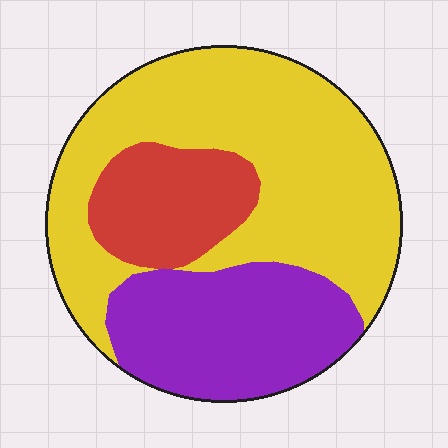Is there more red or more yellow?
Yellow.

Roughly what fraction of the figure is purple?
Purple covers roughly 30% of the figure.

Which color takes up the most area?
Yellow, at roughly 55%.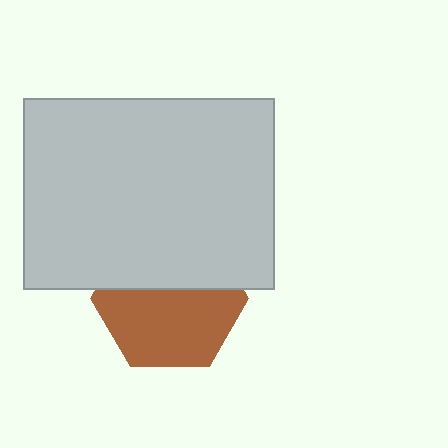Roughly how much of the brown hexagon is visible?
About half of it is visible (roughly 58%).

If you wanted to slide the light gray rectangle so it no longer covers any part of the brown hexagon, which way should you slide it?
Slide it up — that is the most direct way to separate the two shapes.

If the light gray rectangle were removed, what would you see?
You would see the complete brown hexagon.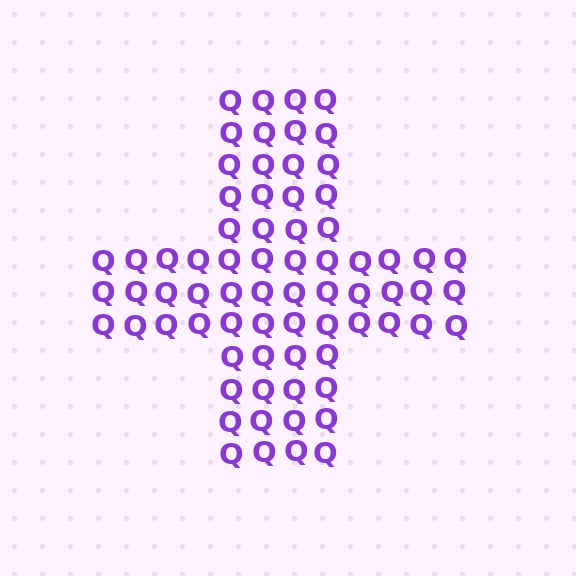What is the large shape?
The large shape is a cross.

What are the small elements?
The small elements are letter Q's.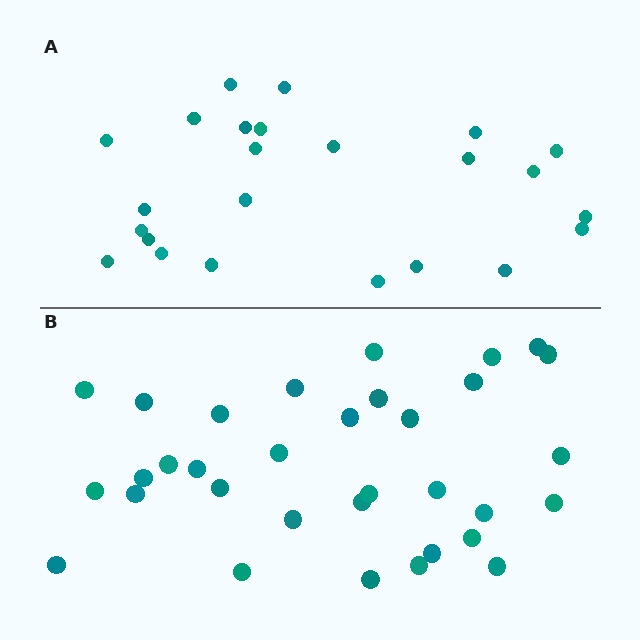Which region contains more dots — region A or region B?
Region B (the bottom region) has more dots.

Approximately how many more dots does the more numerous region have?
Region B has roughly 8 or so more dots than region A.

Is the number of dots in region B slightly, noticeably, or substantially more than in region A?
Region B has noticeably more, but not dramatically so. The ratio is roughly 1.4 to 1.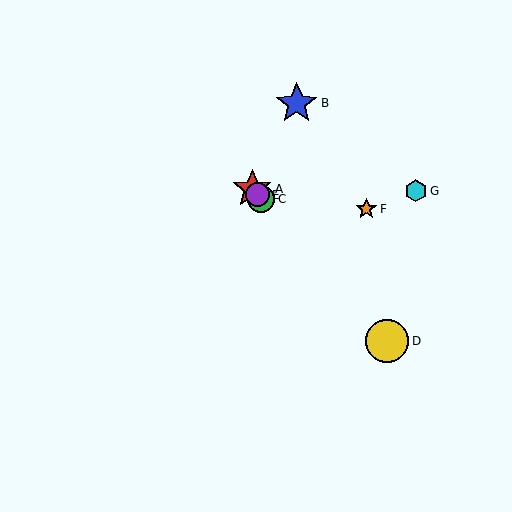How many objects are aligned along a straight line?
4 objects (A, C, D, E) are aligned along a straight line.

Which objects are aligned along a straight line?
Objects A, C, D, E are aligned along a straight line.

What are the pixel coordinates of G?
Object G is at (416, 191).